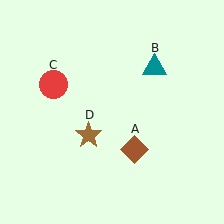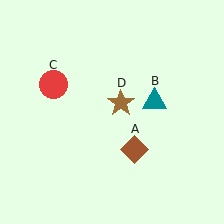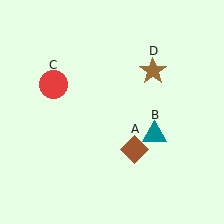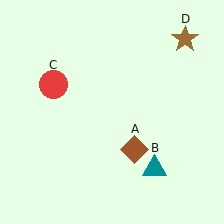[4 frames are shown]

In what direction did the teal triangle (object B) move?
The teal triangle (object B) moved down.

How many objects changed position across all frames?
2 objects changed position: teal triangle (object B), brown star (object D).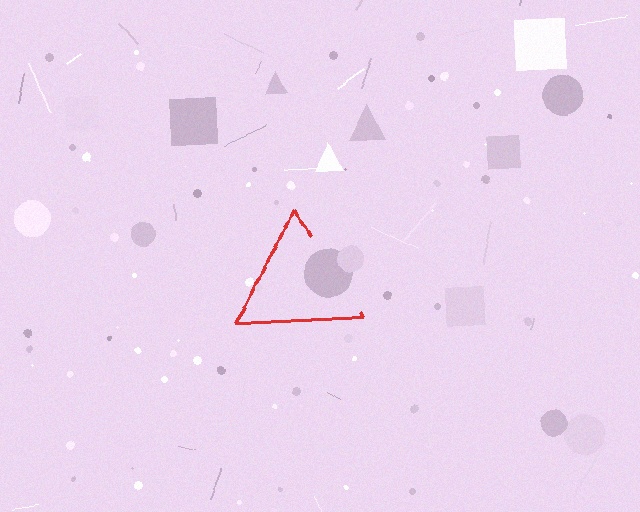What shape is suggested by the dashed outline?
The dashed outline suggests a triangle.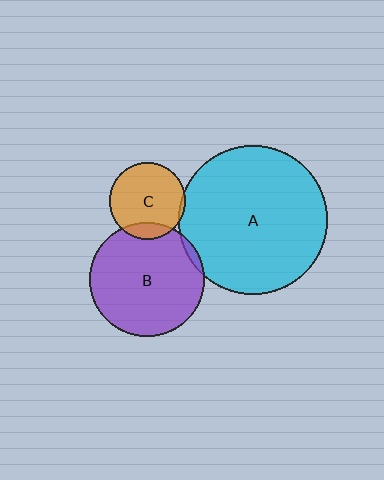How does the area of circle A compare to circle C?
Approximately 3.8 times.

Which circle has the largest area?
Circle A (cyan).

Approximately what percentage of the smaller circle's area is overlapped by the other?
Approximately 15%.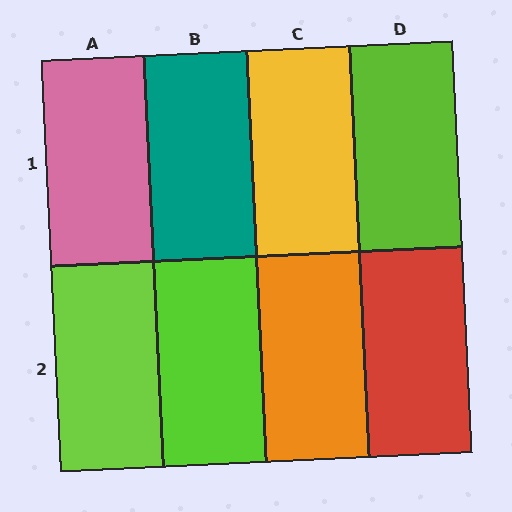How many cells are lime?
3 cells are lime.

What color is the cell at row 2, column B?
Lime.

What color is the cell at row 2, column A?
Lime.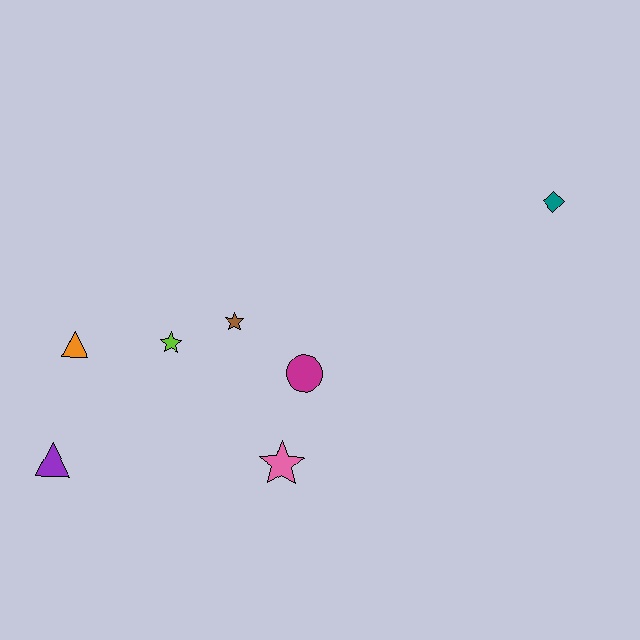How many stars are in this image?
There are 3 stars.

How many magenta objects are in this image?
There is 1 magenta object.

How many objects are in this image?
There are 7 objects.